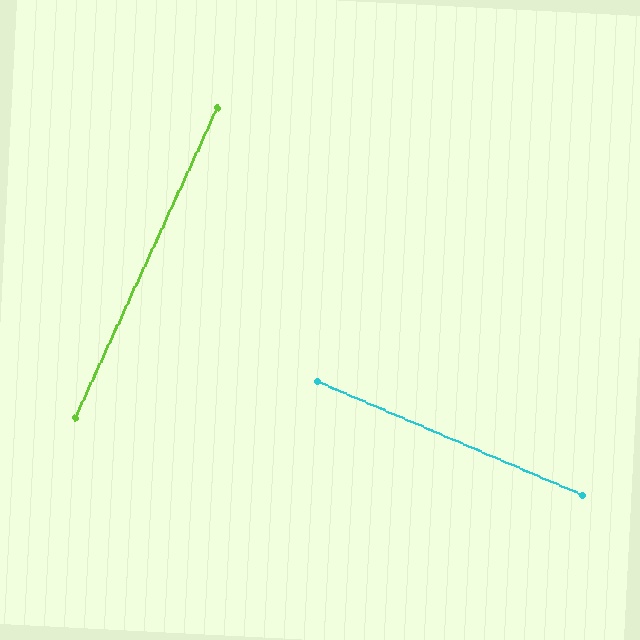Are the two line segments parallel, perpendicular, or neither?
Perpendicular — they meet at approximately 89°.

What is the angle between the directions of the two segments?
Approximately 89 degrees.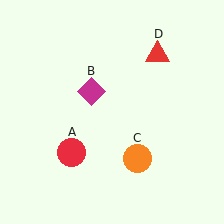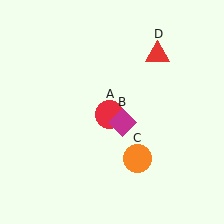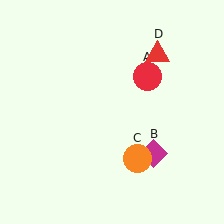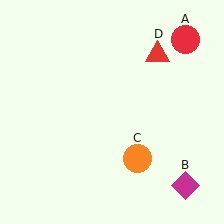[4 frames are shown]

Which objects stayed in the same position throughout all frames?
Orange circle (object C) and red triangle (object D) remained stationary.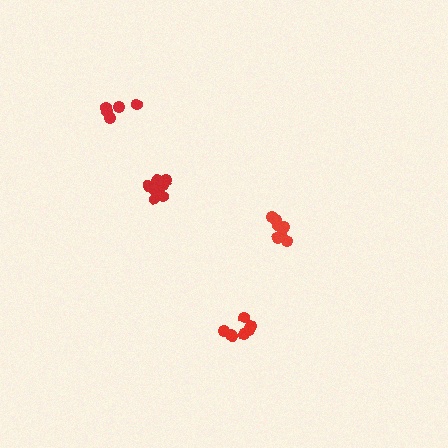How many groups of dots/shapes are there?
There are 4 groups.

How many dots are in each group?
Group 1: 5 dots, Group 2: 7 dots, Group 3: 8 dots, Group 4: 7 dots (27 total).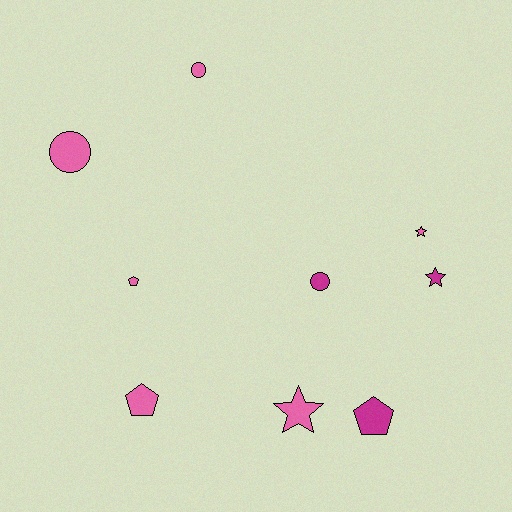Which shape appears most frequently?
Pentagon, with 3 objects.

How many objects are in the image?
There are 9 objects.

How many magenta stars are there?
There is 1 magenta star.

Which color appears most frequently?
Pink, with 6 objects.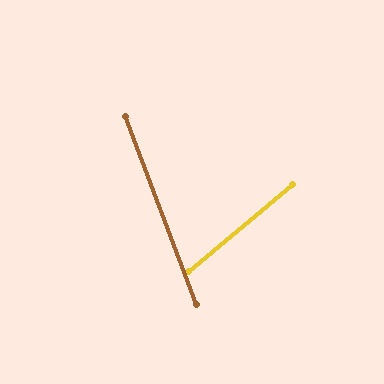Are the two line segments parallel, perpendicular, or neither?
Neither parallel nor perpendicular — they differ by about 71°.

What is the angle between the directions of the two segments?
Approximately 71 degrees.